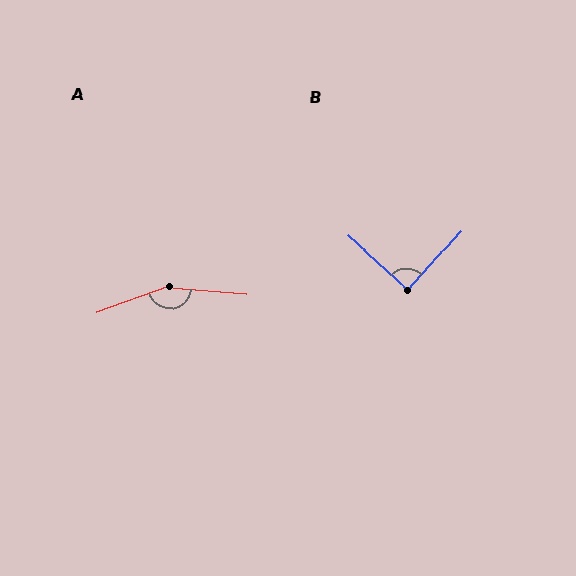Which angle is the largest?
A, at approximately 155 degrees.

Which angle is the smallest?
B, at approximately 90 degrees.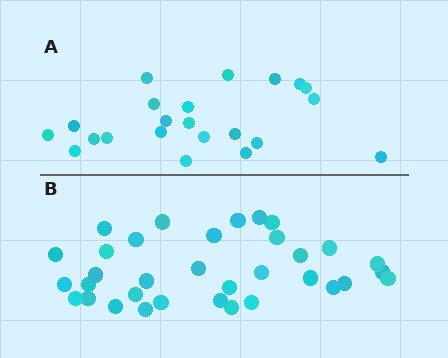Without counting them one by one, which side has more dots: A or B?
Region B (the bottom region) has more dots.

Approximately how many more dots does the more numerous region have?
Region B has roughly 12 or so more dots than region A.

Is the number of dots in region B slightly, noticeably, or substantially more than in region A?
Region B has substantially more. The ratio is roughly 1.5 to 1.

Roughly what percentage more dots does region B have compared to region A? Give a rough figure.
About 55% more.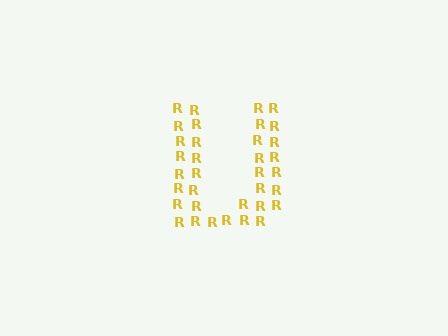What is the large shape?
The large shape is the letter U.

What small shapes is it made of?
It is made of small letter R's.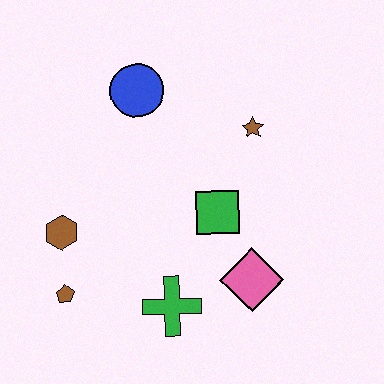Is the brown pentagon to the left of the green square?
Yes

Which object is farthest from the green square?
The brown pentagon is farthest from the green square.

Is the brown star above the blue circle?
No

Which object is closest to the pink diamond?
The green square is closest to the pink diamond.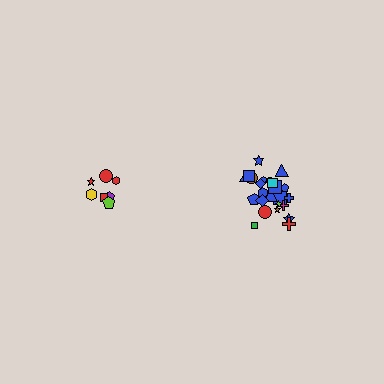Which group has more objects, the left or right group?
The right group.